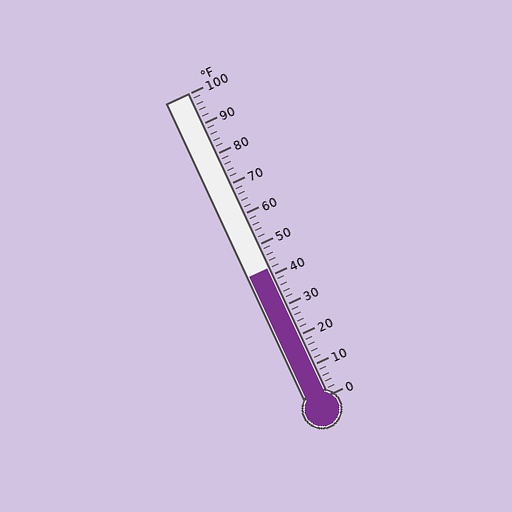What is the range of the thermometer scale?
The thermometer scale ranges from 0°F to 100°F.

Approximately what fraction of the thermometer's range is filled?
The thermometer is filled to approximately 40% of its range.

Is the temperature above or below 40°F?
The temperature is above 40°F.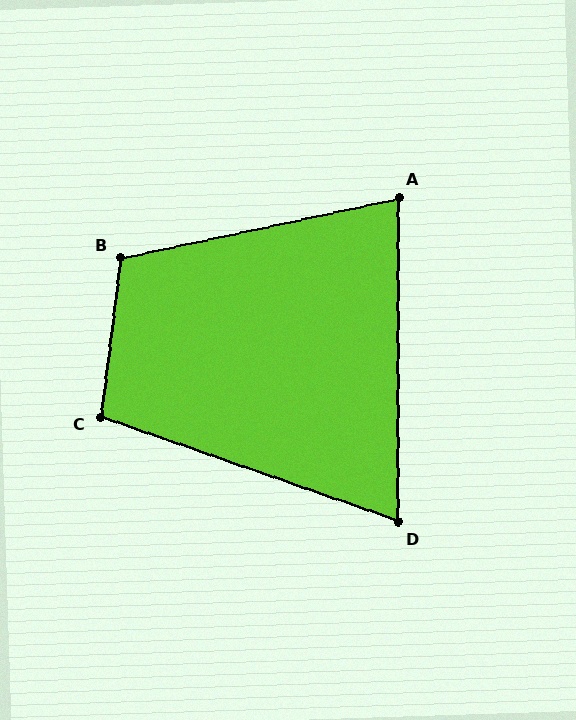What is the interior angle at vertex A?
Approximately 78 degrees (acute).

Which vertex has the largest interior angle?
B, at approximately 109 degrees.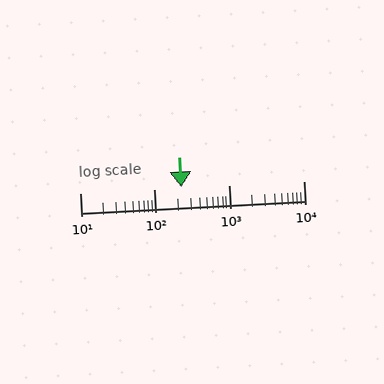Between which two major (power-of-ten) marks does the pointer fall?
The pointer is between 100 and 1000.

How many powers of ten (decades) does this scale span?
The scale spans 3 decades, from 10 to 10000.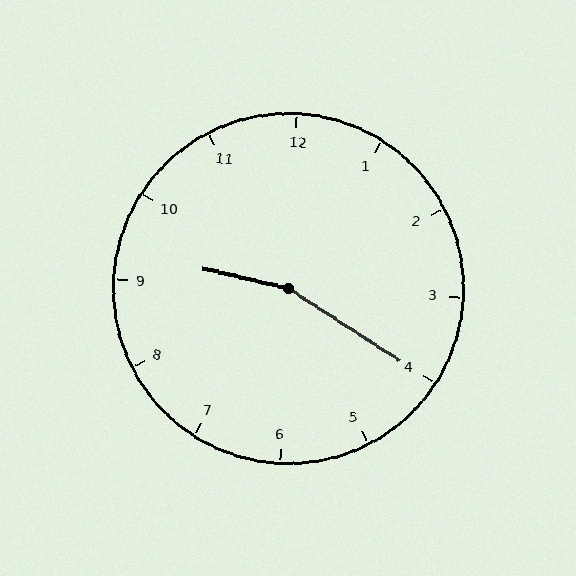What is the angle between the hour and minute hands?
Approximately 160 degrees.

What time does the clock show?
9:20.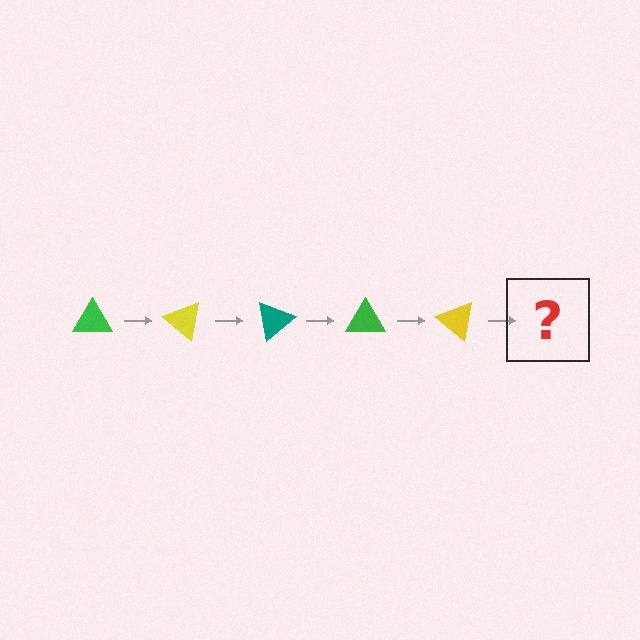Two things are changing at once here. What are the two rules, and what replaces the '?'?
The two rules are that it rotates 40 degrees each step and the color cycles through green, yellow, and teal. The '?' should be a teal triangle, rotated 200 degrees from the start.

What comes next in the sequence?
The next element should be a teal triangle, rotated 200 degrees from the start.